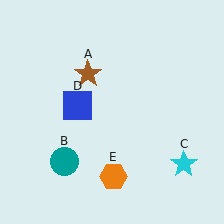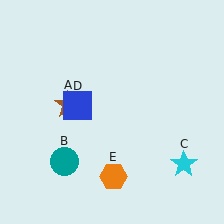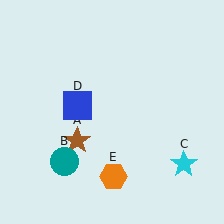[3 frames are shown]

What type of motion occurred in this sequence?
The brown star (object A) rotated counterclockwise around the center of the scene.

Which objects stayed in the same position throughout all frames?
Teal circle (object B) and cyan star (object C) and blue square (object D) and orange hexagon (object E) remained stationary.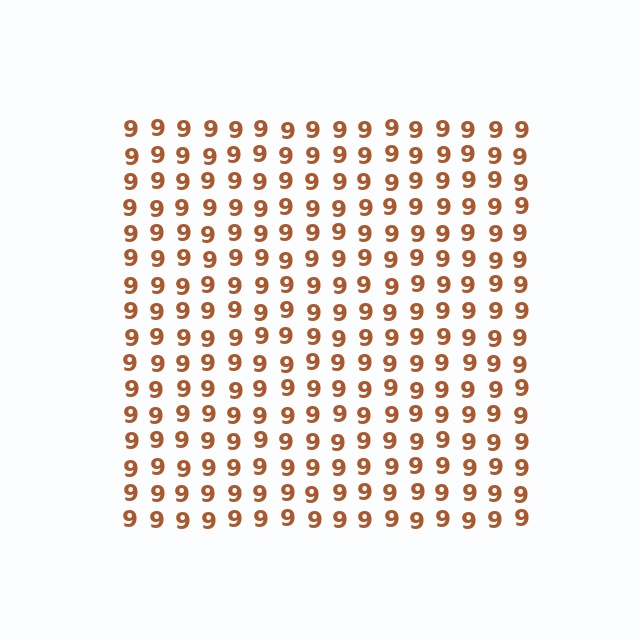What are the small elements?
The small elements are digit 9's.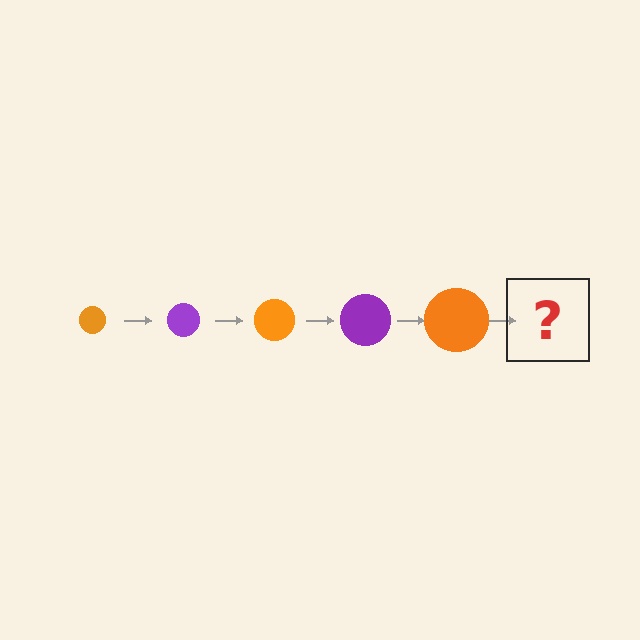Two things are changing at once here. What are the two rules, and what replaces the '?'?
The two rules are that the circle grows larger each step and the color cycles through orange and purple. The '?' should be a purple circle, larger than the previous one.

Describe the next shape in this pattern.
It should be a purple circle, larger than the previous one.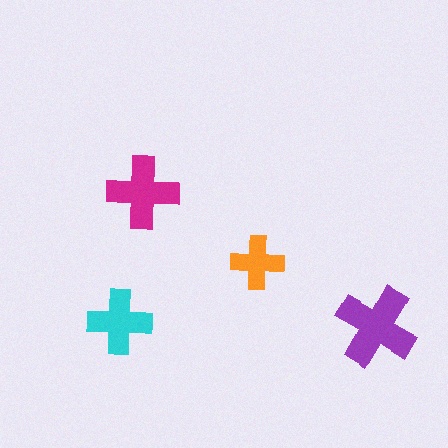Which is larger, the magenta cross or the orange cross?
The magenta one.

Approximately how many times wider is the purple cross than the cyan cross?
About 1.5 times wider.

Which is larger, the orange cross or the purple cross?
The purple one.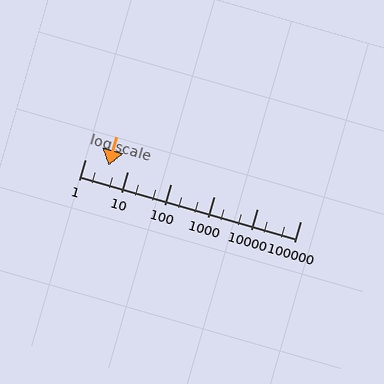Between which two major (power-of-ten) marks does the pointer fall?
The pointer is between 1 and 10.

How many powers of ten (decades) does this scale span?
The scale spans 5 decades, from 1 to 100000.